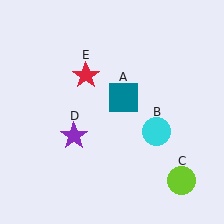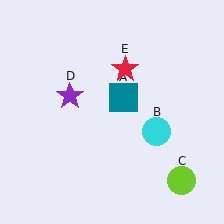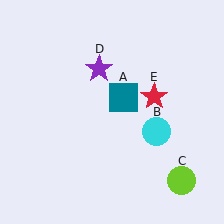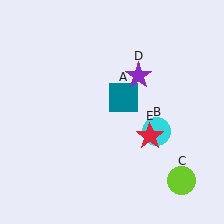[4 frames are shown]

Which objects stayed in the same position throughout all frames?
Teal square (object A) and cyan circle (object B) and lime circle (object C) remained stationary.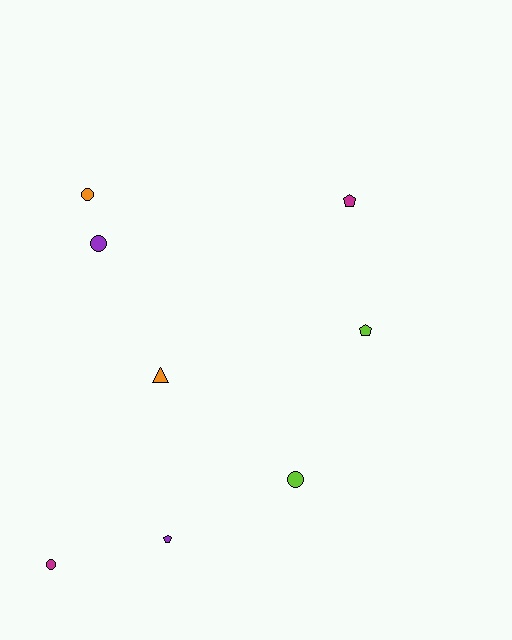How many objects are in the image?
There are 8 objects.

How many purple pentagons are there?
There is 1 purple pentagon.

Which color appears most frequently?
Orange, with 2 objects.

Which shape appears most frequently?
Circle, with 4 objects.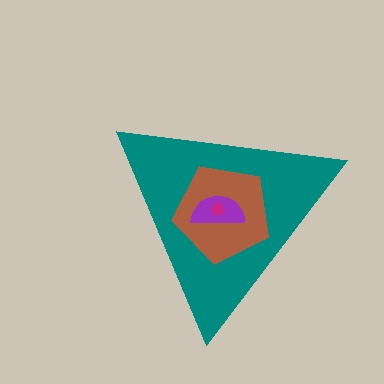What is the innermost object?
The magenta hexagon.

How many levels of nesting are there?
4.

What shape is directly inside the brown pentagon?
The purple semicircle.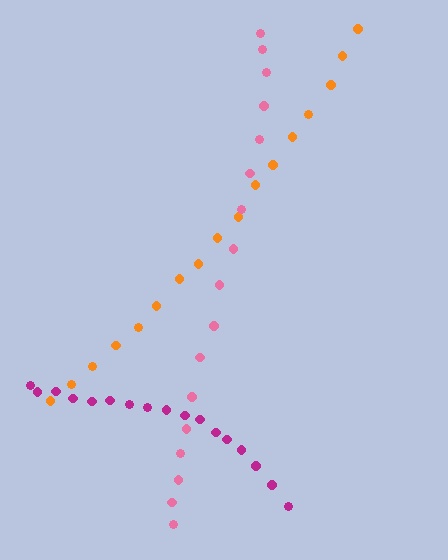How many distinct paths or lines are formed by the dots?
There are 3 distinct paths.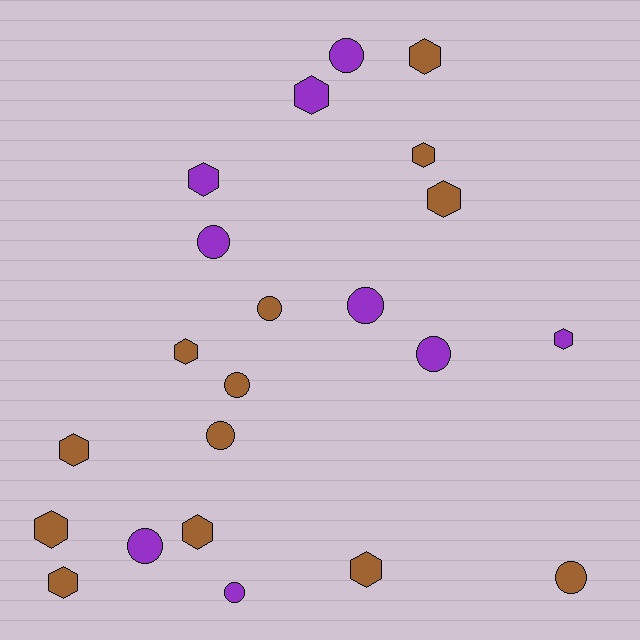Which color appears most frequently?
Brown, with 13 objects.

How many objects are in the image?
There are 22 objects.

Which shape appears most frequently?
Hexagon, with 12 objects.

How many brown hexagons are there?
There are 9 brown hexagons.